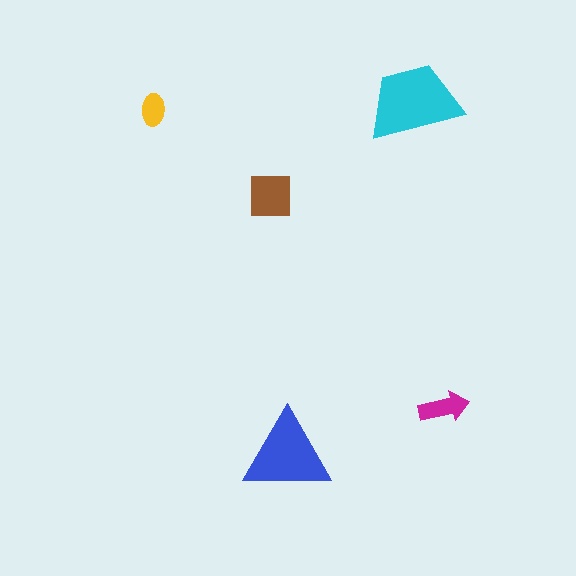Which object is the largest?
The cyan trapezoid.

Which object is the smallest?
The yellow ellipse.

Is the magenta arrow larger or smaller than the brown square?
Smaller.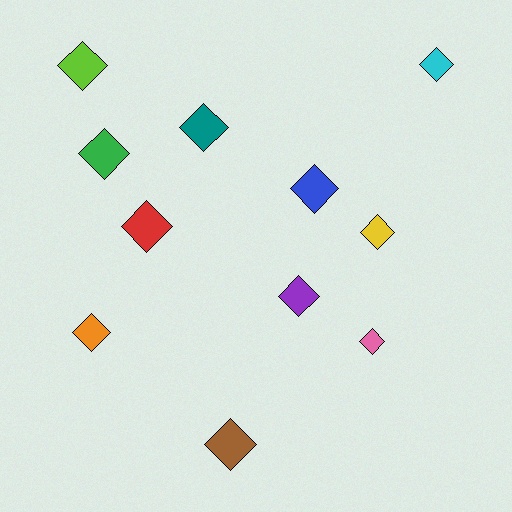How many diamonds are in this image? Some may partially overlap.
There are 11 diamonds.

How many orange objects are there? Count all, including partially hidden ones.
There is 1 orange object.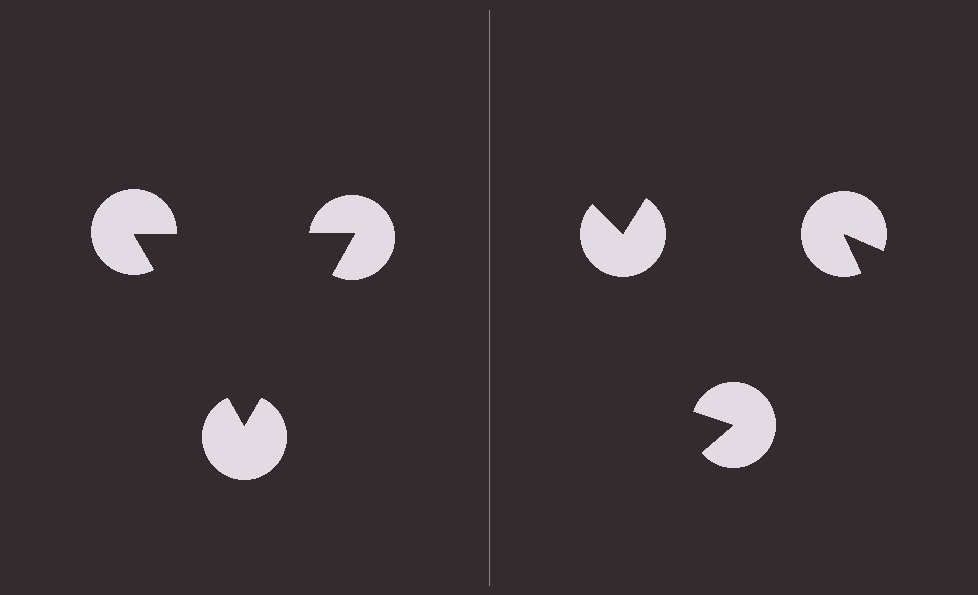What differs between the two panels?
The pac-man discs are positioned identically on both sides; only the wedge orientations differ. On the left they align to a triangle; on the right they are misaligned.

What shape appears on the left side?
An illusory triangle.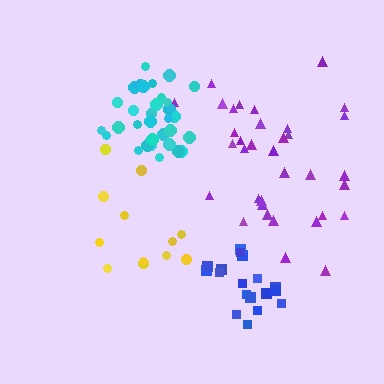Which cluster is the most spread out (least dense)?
Yellow.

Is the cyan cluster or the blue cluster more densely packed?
Cyan.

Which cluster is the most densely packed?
Cyan.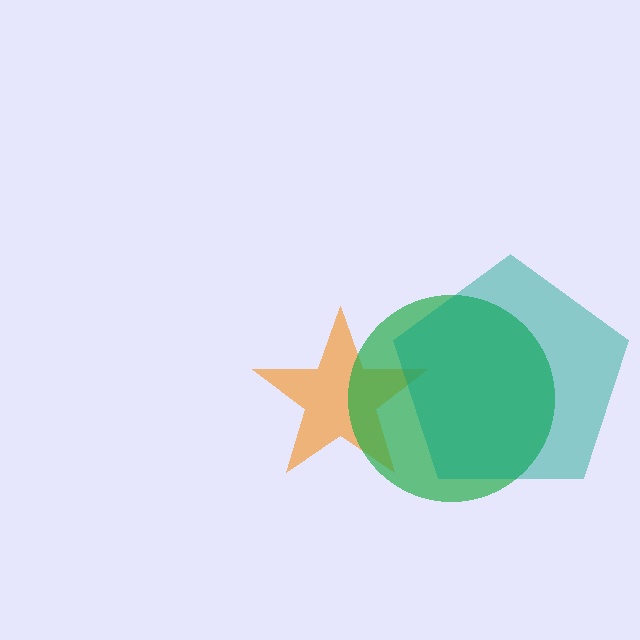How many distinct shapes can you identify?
There are 3 distinct shapes: an orange star, a green circle, a teal pentagon.